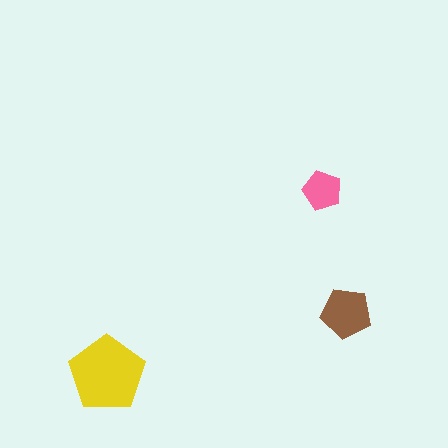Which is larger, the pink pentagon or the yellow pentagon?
The yellow one.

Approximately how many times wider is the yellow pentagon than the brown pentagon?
About 1.5 times wider.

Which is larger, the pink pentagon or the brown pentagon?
The brown one.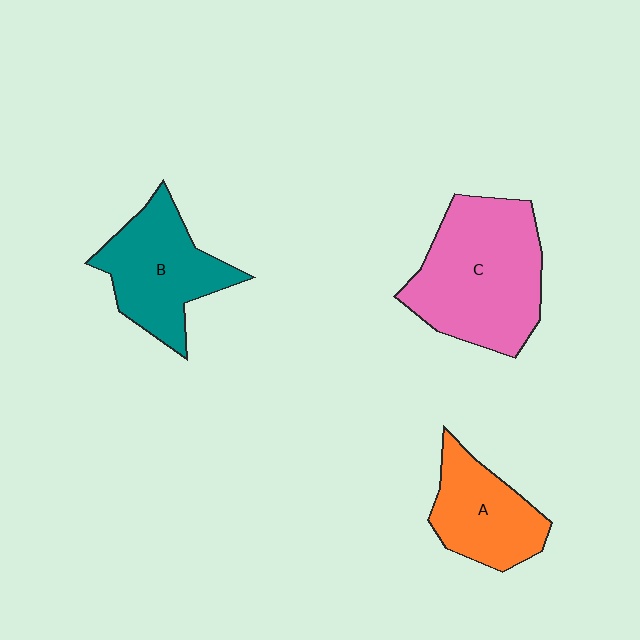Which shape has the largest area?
Shape C (pink).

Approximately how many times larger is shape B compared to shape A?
Approximately 1.2 times.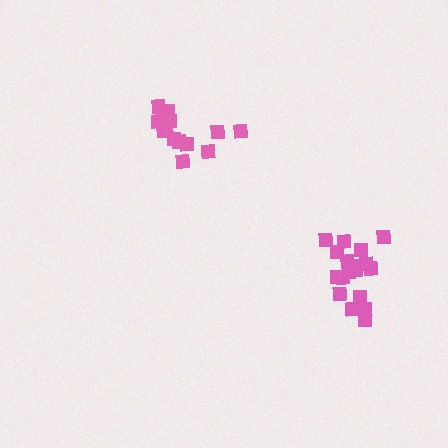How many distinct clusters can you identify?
There are 2 distinct clusters.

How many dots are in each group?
Group 1: 14 dots, Group 2: 18 dots (32 total).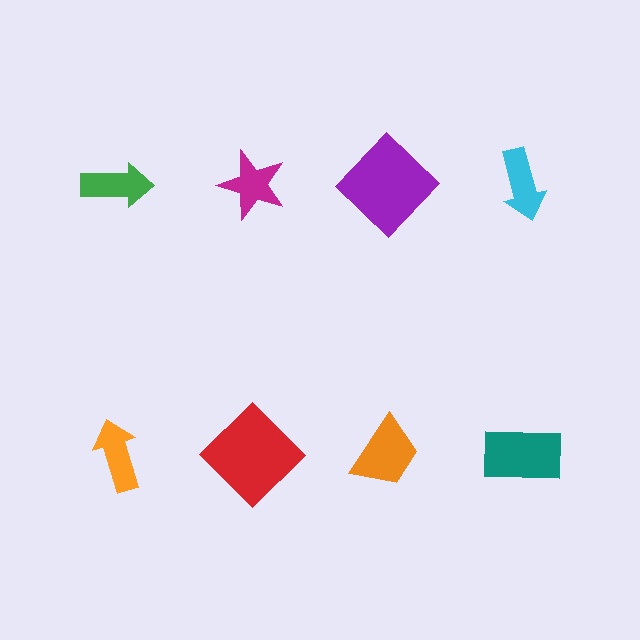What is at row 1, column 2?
A magenta star.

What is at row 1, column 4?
A cyan arrow.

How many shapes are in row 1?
4 shapes.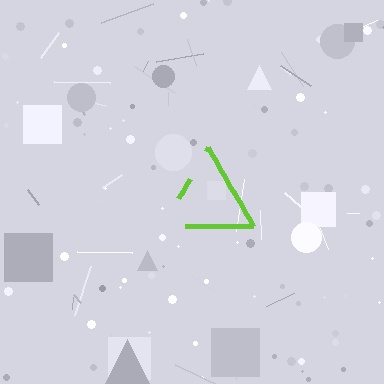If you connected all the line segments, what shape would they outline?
They would outline a triangle.